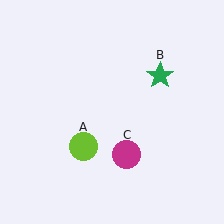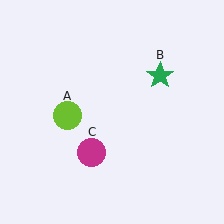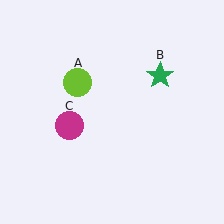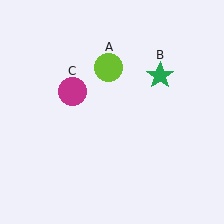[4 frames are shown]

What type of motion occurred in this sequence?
The lime circle (object A), magenta circle (object C) rotated clockwise around the center of the scene.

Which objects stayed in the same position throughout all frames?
Green star (object B) remained stationary.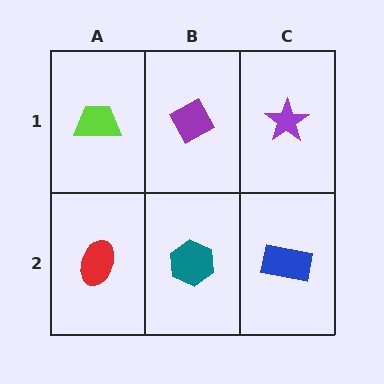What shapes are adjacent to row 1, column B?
A teal hexagon (row 2, column B), a lime trapezoid (row 1, column A), a purple star (row 1, column C).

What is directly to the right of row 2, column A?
A teal hexagon.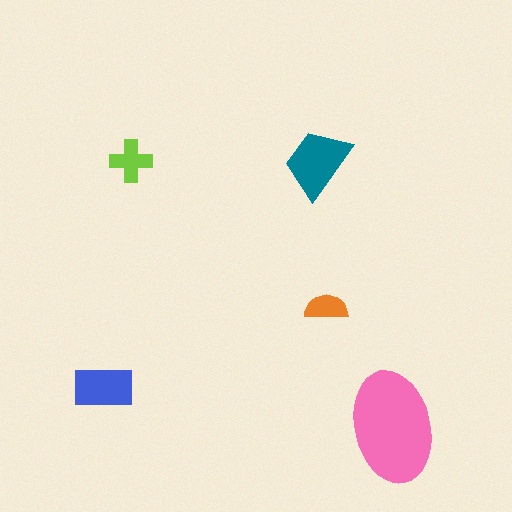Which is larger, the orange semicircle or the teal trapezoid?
The teal trapezoid.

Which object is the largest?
The pink ellipse.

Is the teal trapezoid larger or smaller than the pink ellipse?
Smaller.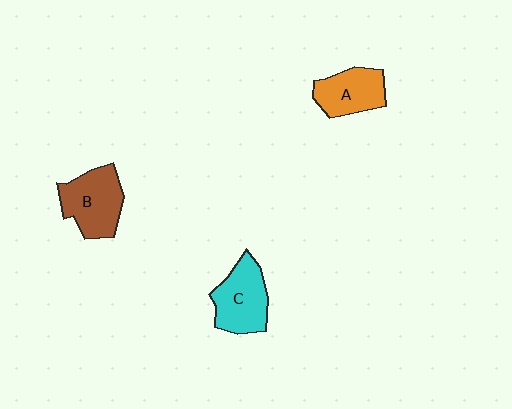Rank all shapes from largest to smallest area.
From largest to smallest: B (brown), C (cyan), A (orange).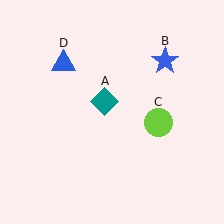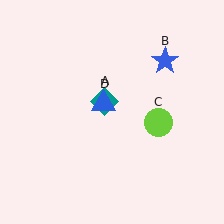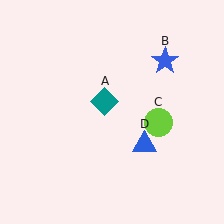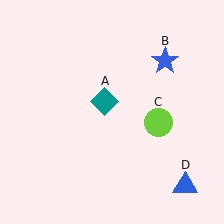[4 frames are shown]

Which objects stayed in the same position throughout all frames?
Teal diamond (object A) and blue star (object B) and lime circle (object C) remained stationary.